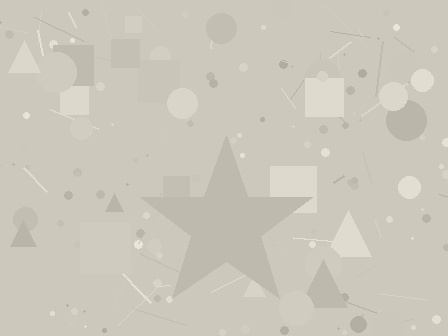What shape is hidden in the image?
A star is hidden in the image.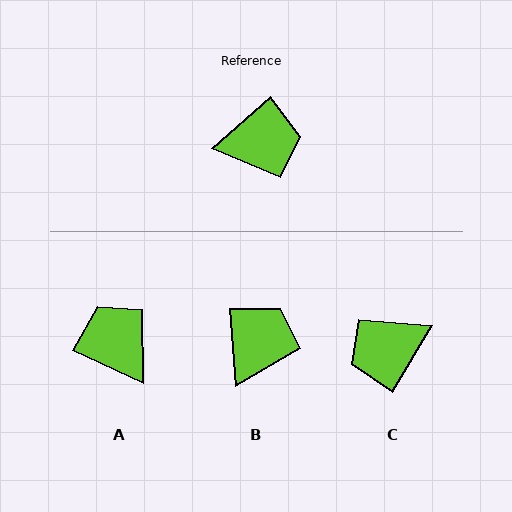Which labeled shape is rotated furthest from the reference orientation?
C, about 162 degrees away.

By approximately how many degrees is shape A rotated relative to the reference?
Approximately 114 degrees counter-clockwise.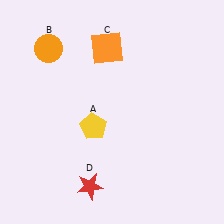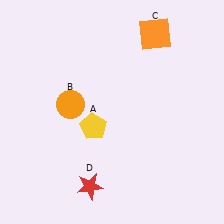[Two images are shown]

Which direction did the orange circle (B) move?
The orange circle (B) moved down.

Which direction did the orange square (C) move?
The orange square (C) moved right.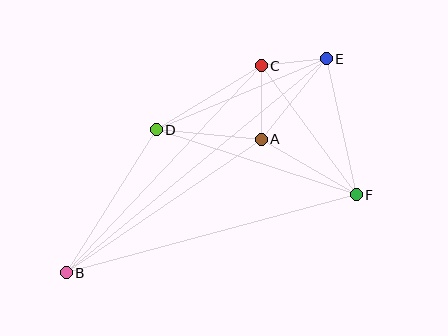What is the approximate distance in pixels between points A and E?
The distance between A and E is approximately 103 pixels.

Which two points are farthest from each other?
Points B and E are farthest from each other.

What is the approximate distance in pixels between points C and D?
The distance between C and D is approximately 123 pixels.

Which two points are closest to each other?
Points C and E are closest to each other.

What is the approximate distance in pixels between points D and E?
The distance between D and E is approximately 184 pixels.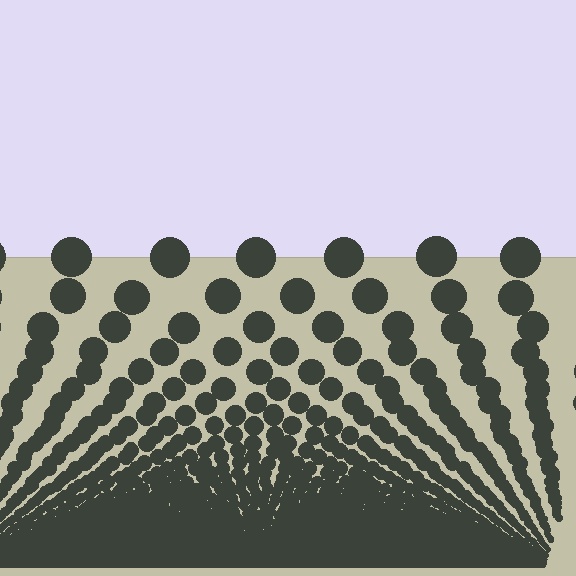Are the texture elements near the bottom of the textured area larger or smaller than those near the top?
Smaller. The gradient is inverted — elements near the bottom are smaller and denser.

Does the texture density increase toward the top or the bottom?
Density increases toward the bottom.